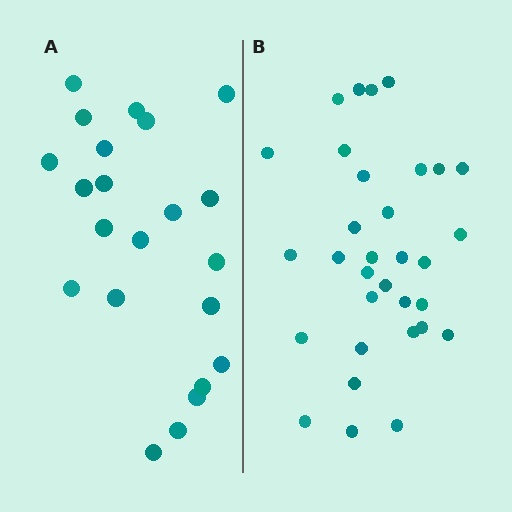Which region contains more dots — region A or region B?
Region B (the right region) has more dots.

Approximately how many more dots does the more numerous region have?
Region B has roughly 10 or so more dots than region A.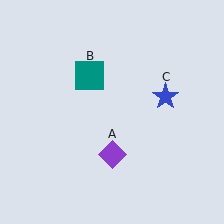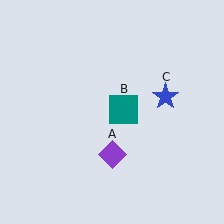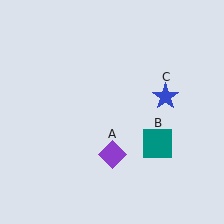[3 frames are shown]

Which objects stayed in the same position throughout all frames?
Purple diamond (object A) and blue star (object C) remained stationary.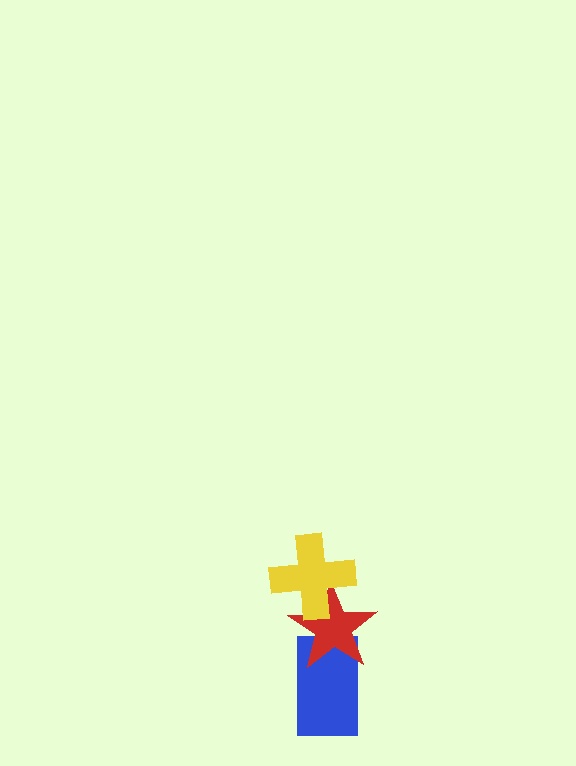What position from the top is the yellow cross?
The yellow cross is 1st from the top.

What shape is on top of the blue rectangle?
The red star is on top of the blue rectangle.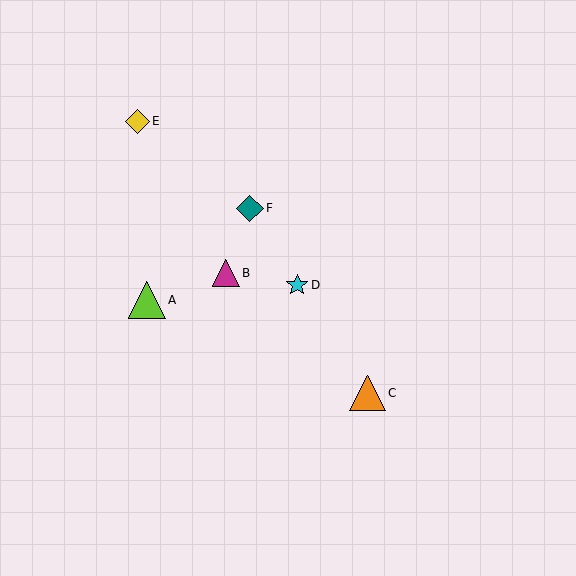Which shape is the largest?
The lime triangle (labeled A) is the largest.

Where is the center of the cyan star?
The center of the cyan star is at (297, 285).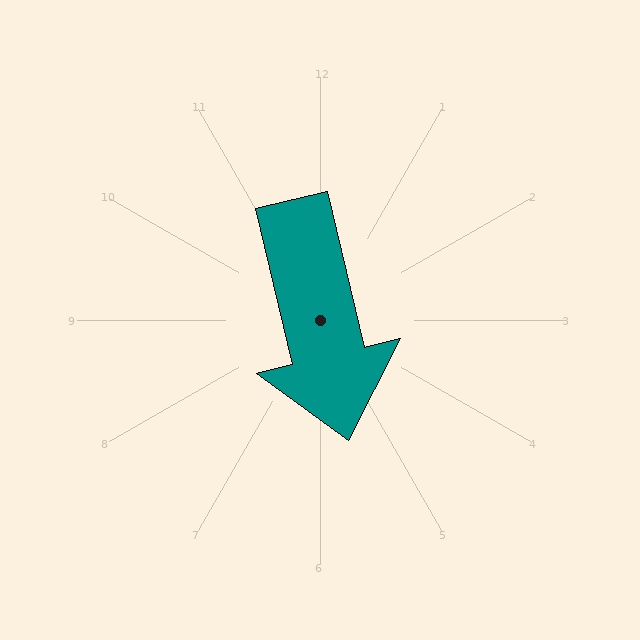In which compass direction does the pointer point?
South.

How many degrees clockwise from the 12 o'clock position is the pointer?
Approximately 167 degrees.